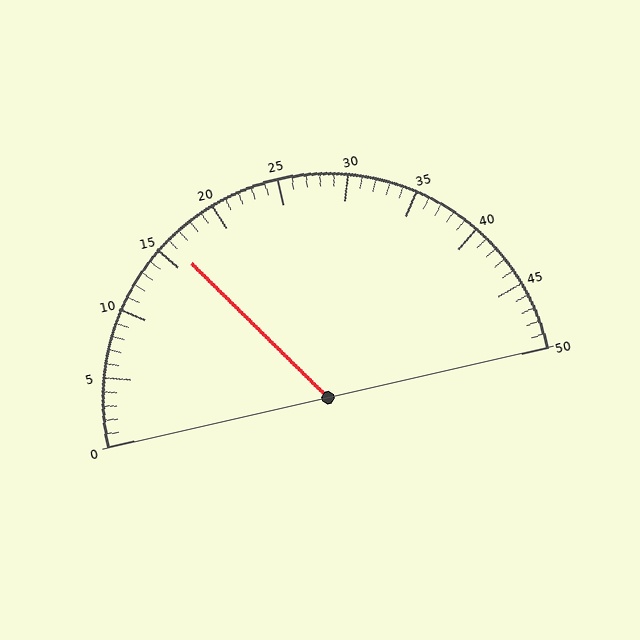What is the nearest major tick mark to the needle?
The nearest major tick mark is 15.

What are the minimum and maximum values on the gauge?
The gauge ranges from 0 to 50.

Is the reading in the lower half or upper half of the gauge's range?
The reading is in the lower half of the range (0 to 50).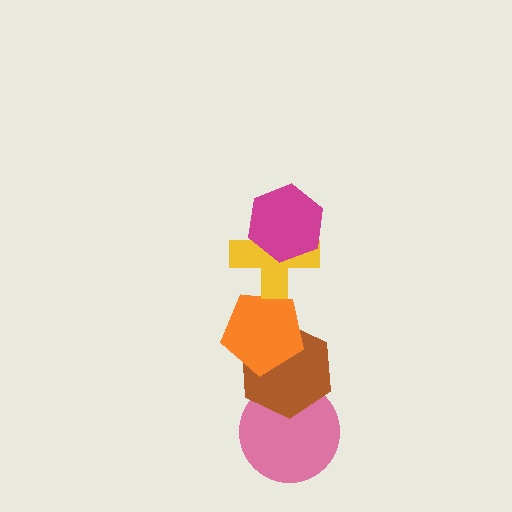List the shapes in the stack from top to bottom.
From top to bottom: the magenta hexagon, the yellow cross, the orange pentagon, the brown hexagon, the pink circle.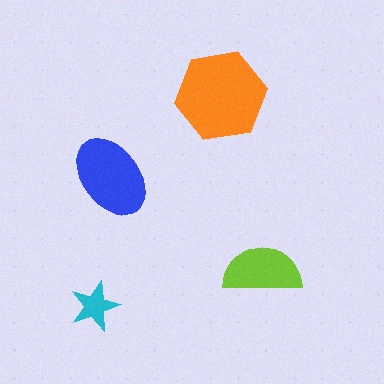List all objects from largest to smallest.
The orange hexagon, the blue ellipse, the lime semicircle, the cyan star.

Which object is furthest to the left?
The cyan star is leftmost.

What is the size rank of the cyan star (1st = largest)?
4th.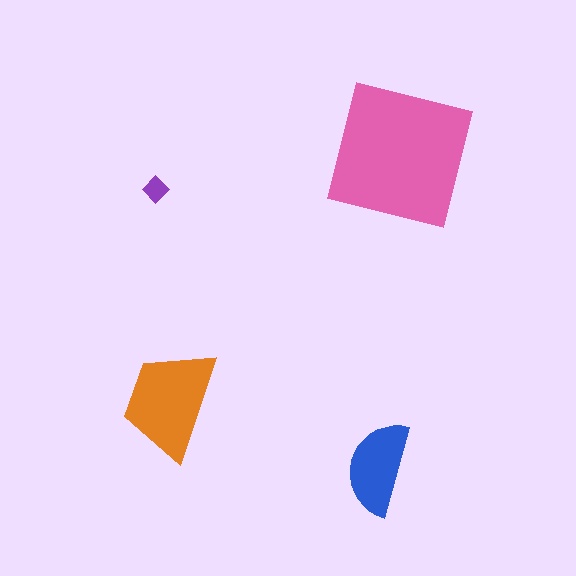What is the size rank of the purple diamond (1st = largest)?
4th.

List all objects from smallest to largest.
The purple diamond, the blue semicircle, the orange trapezoid, the pink square.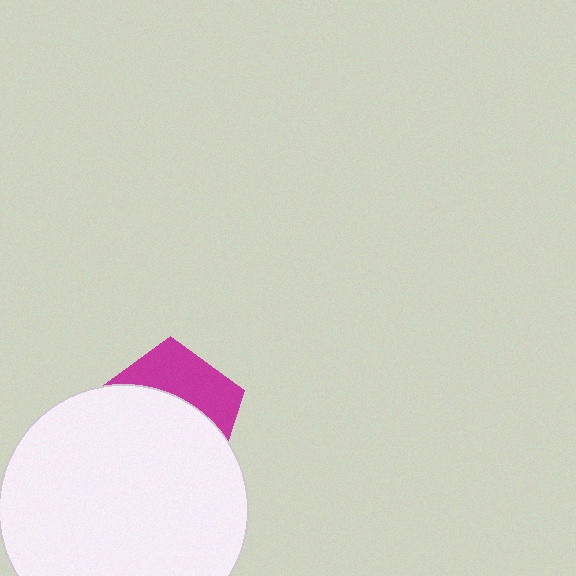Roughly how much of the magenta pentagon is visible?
A small part of it is visible (roughly 37%).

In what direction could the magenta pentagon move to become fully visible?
The magenta pentagon could move up. That would shift it out from behind the white circle entirely.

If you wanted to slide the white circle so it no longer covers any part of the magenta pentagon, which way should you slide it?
Slide it down — that is the most direct way to separate the two shapes.